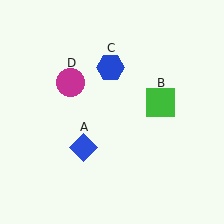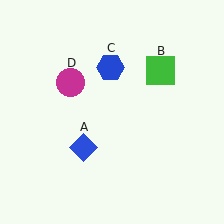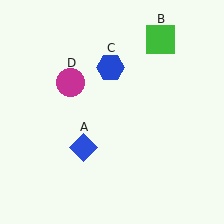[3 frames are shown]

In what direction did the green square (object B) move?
The green square (object B) moved up.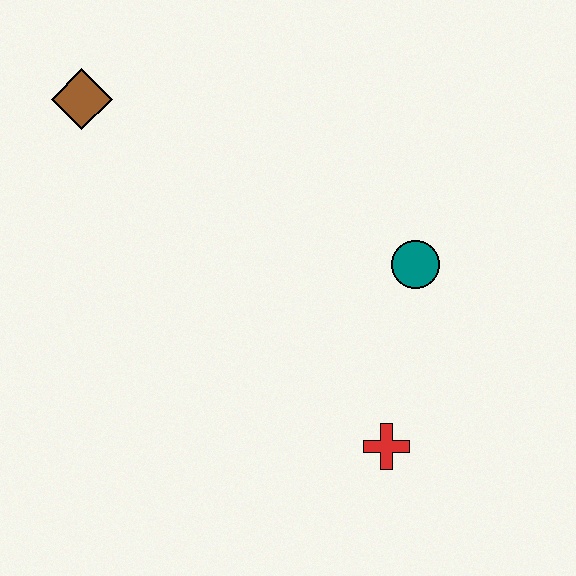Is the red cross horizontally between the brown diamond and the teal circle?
Yes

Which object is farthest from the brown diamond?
The red cross is farthest from the brown diamond.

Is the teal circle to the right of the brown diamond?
Yes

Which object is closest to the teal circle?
The red cross is closest to the teal circle.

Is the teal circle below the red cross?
No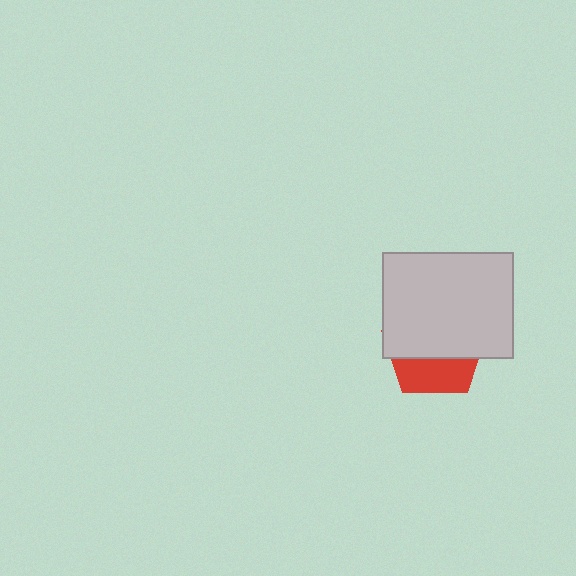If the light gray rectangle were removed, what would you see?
You would see the complete red pentagon.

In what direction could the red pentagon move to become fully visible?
The red pentagon could move down. That would shift it out from behind the light gray rectangle entirely.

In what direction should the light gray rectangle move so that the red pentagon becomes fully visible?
The light gray rectangle should move up. That is the shortest direction to clear the overlap and leave the red pentagon fully visible.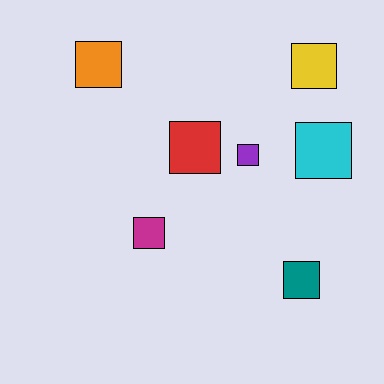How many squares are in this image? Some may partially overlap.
There are 7 squares.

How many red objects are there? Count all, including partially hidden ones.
There is 1 red object.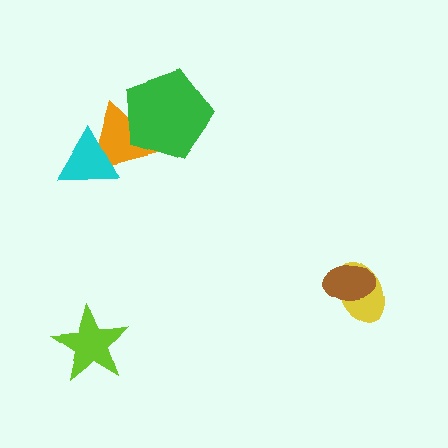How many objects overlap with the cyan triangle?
1 object overlaps with the cyan triangle.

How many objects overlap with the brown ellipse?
1 object overlaps with the brown ellipse.